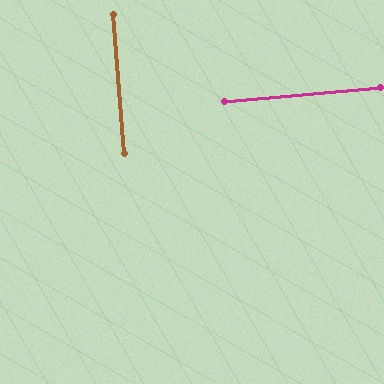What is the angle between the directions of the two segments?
Approximately 89 degrees.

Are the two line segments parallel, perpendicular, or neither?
Perpendicular — they meet at approximately 89°.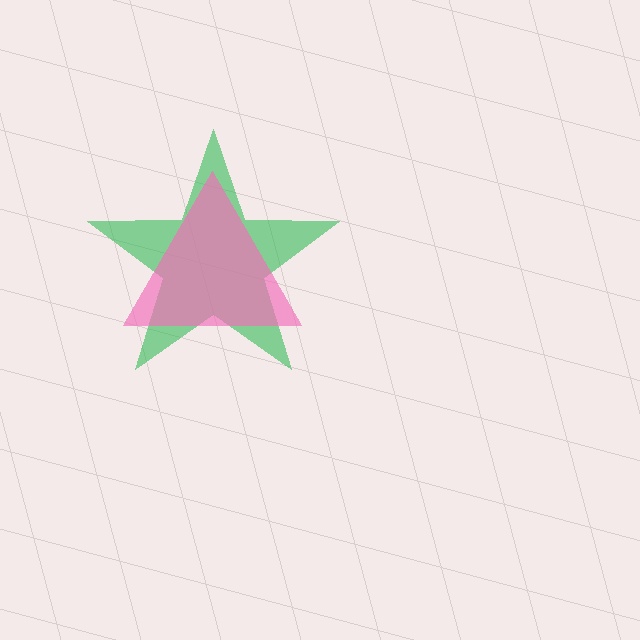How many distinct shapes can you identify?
There are 2 distinct shapes: a green star, a pink triangle.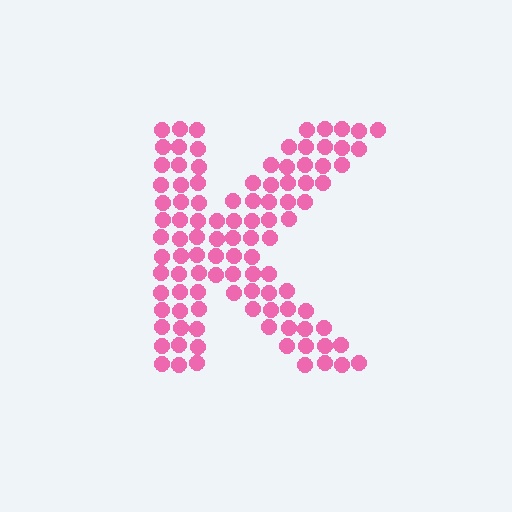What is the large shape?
The large shape is the letter K.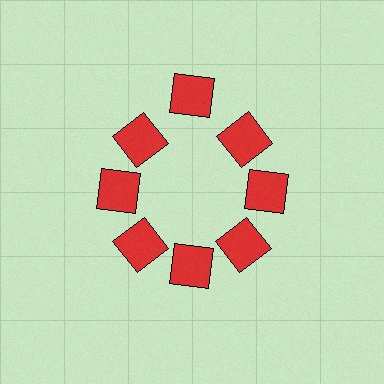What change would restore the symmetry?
The symmetry would be restored by moving it inward, back onto the ring so that all 8 squares sit at equal angles and equal distance from the center.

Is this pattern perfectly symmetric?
No. The 8 red squares are arranged in a ring, but one element near the 12 o'clock position is pushed outward from the center, breaking the 8-fold rotational symmetry.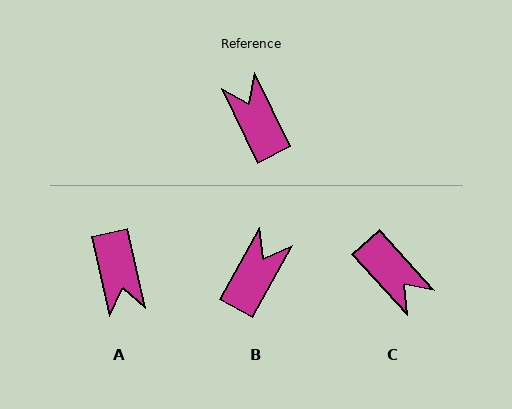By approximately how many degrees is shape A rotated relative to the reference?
Approximately 167 degrees counter-clockwise.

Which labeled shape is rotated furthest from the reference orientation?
A, about 167 degrees away.